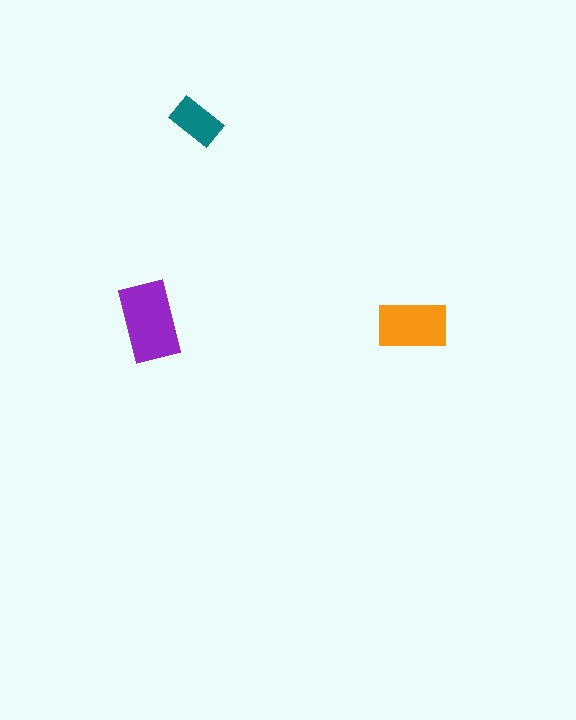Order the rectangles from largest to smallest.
the purple one, the orange one, the teal one.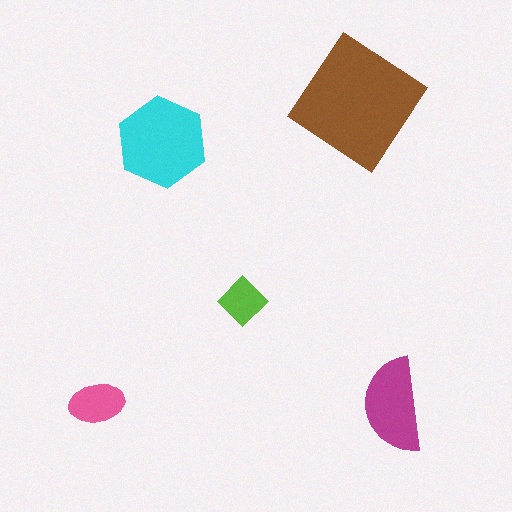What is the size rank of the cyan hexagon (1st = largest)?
2nd.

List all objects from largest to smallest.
The brown diamond, the cyan hexagon, the magenta semicircle, the pink ellipse, the lime diamond.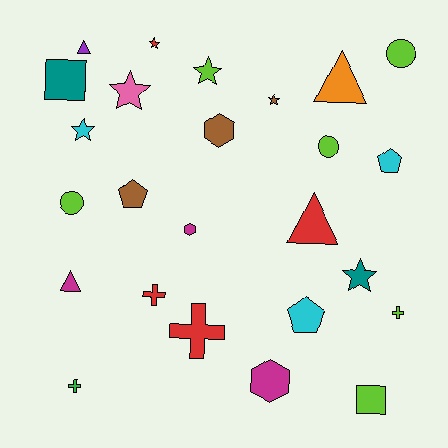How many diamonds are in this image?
There are no diamonds.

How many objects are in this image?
There are 25 objects.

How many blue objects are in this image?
There are no blue objects.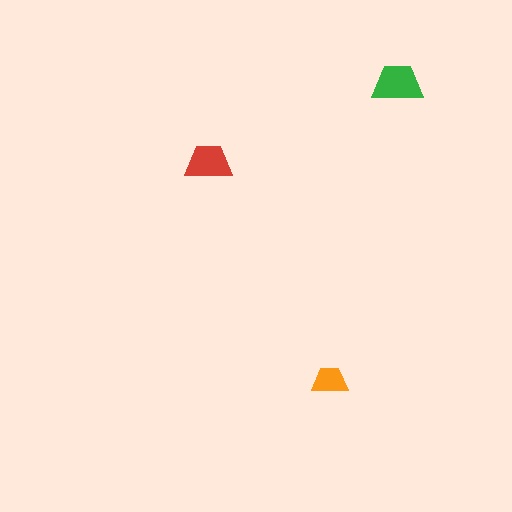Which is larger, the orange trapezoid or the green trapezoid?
The green one.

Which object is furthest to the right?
The green trapezoid is rightmost.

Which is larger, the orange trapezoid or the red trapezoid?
The red one.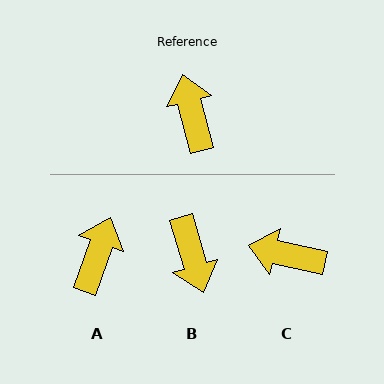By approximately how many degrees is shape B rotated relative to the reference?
Approximately 178 degrees clockwise.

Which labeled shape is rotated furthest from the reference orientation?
B, about 178 degrees away.